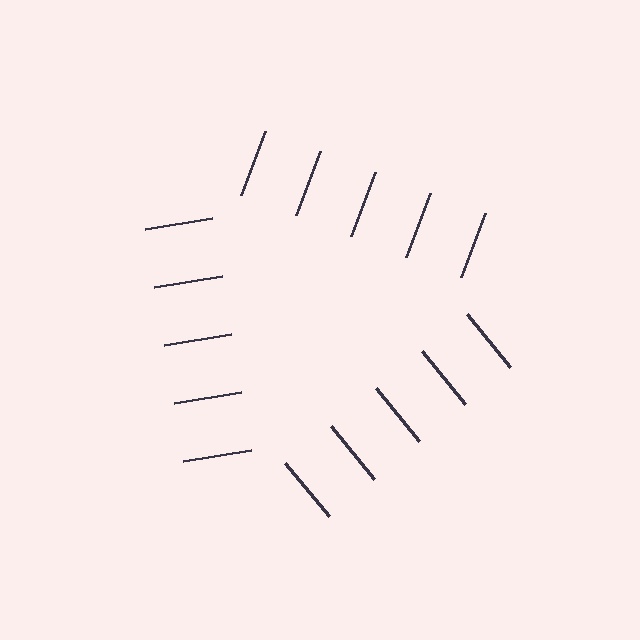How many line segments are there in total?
15 — 5 along each of the 3 edges.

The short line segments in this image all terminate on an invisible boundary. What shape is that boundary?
An illusory triangle — the line segments terminate on its edges but no continuous stroke is drawn.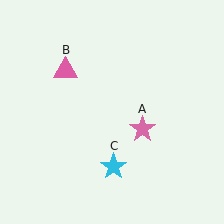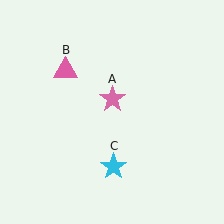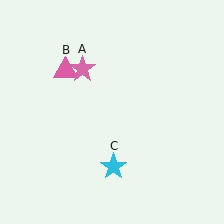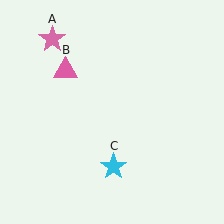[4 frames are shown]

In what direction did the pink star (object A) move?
The pink star (object A) moved up and to the left.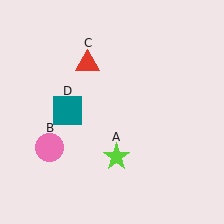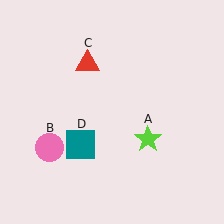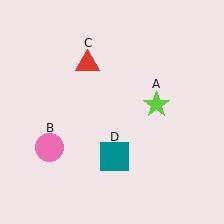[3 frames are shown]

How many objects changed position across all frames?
2 objects changed position: lime star (object A), teal square (object D).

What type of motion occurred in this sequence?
The lime star (object A), teal square (object D) rotated counterclockwise around the center of the scene.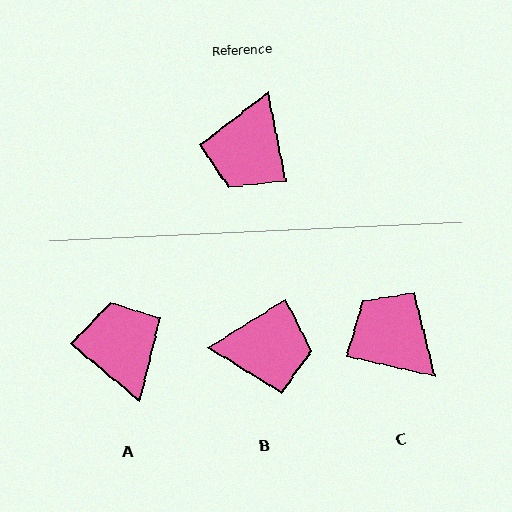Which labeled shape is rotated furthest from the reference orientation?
A, about 141 degrees away.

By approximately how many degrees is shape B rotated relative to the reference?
Approximately 110 degrees counter-clockwise.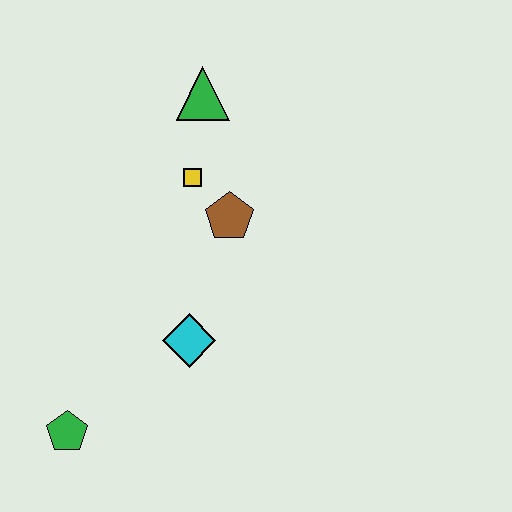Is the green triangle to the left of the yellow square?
No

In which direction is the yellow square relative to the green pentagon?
The yellow square is above the green pentagon.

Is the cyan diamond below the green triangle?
Yes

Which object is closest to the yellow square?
The brown pentagon is closest to the yellow square.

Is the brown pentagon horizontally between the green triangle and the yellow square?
No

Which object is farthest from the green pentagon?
The green triangle is farthest from the green pentagon.